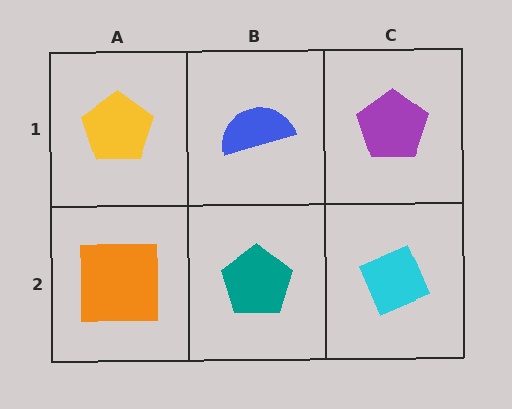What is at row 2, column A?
An orange square.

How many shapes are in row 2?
3 shapes.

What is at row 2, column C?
A cyan diamond.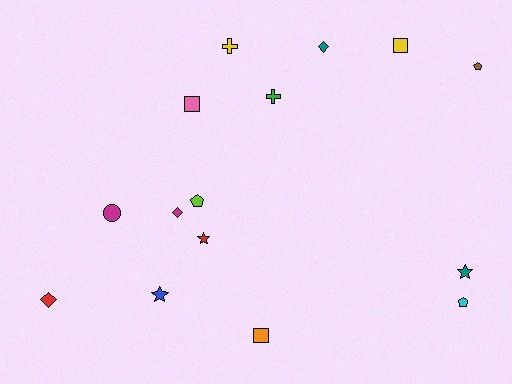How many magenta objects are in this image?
There are 2 magenta objects.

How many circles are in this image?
There is 1 circle.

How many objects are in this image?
There are 15 objects.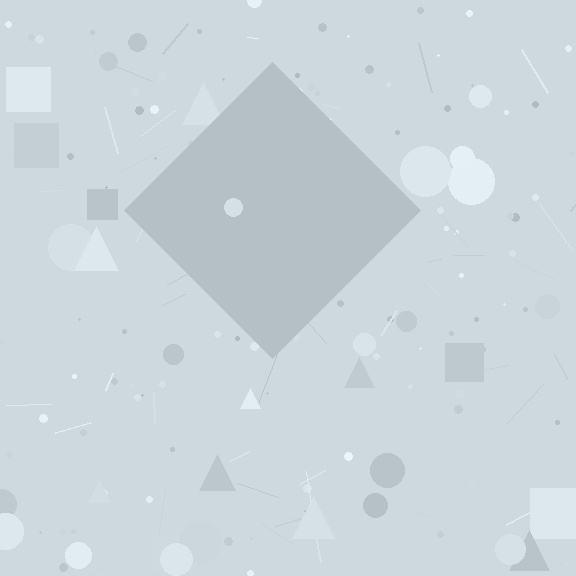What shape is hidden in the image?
A diamond is hidden in the image.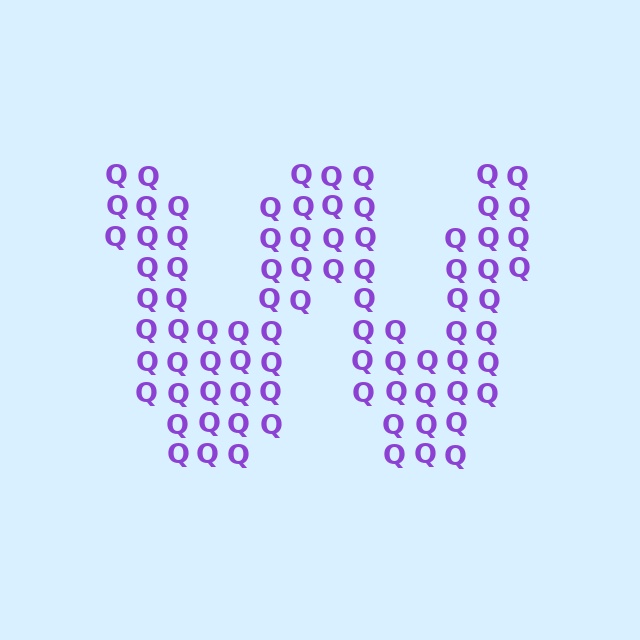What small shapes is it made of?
It is made of small letter Q's.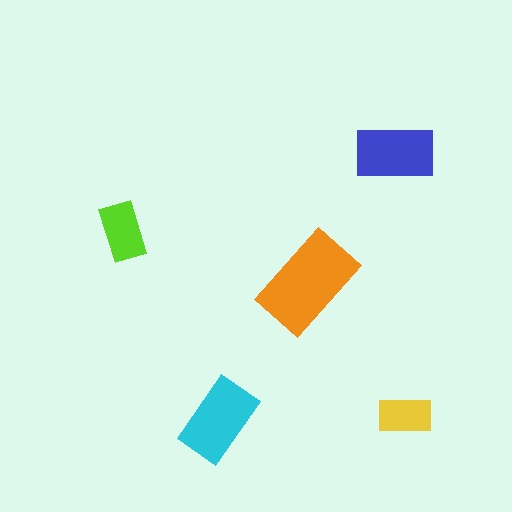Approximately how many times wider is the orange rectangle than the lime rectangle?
About 1.5 times wider.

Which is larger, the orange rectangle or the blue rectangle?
The orange one.